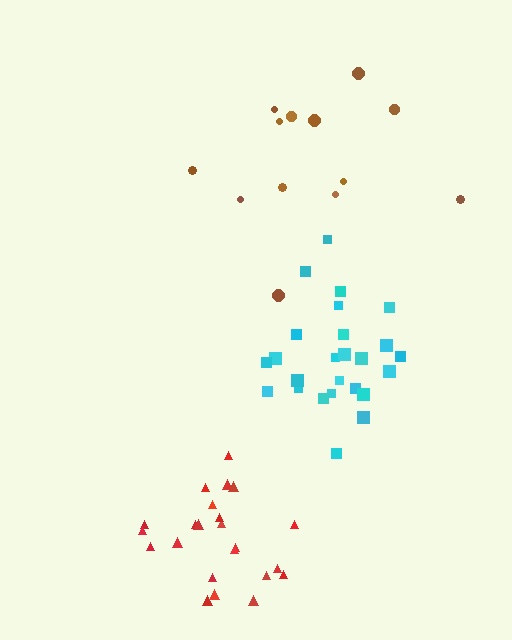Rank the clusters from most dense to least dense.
cyan, red, brown.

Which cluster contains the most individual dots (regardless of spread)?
Cyan (25).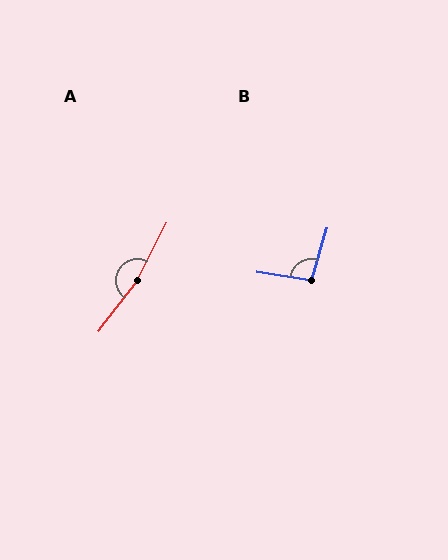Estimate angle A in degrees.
Approximately 169 degrees.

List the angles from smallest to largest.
B (98°), A (169°).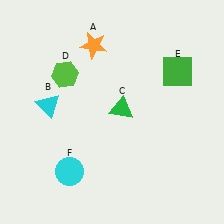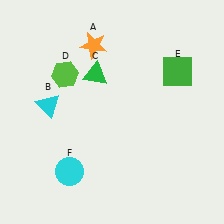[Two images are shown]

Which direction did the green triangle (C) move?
The green triangle (C) moved up.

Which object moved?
The green triangle (C) moved up.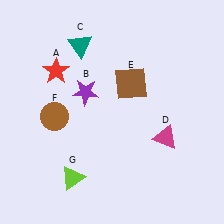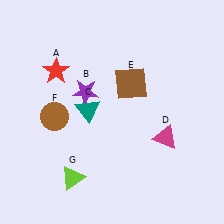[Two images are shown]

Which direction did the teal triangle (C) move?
The teal triangle (C) moved down.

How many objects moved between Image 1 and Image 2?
1 object moved between the two images.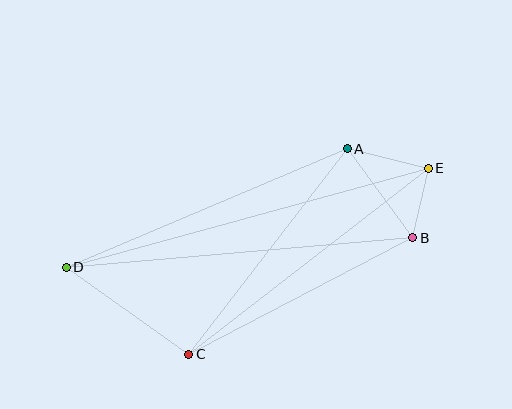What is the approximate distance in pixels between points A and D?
The distance between A and D is approximately 305 pixels.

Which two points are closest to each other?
Points B and E are closest to each other.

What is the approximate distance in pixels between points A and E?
The distance between A and E is approximately 83 pixels.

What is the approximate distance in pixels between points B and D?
The distance between B and D is approximately 348 pixels.